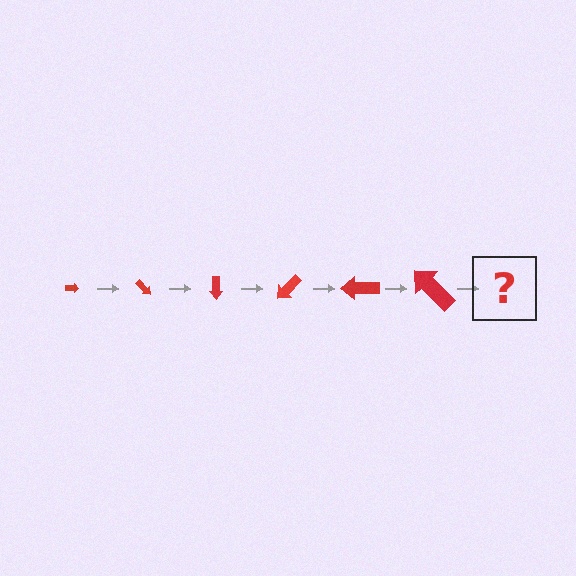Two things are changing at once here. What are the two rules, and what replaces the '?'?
The two rules are that the arrow grows larger each step and it rotates 45 degrees each step. The '?' should be an arrow, larger than the previous one and rotated 270 degrees from the start.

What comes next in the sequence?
The next element should be an arrow, larger than the previous one and rotated 270 degrees from the start.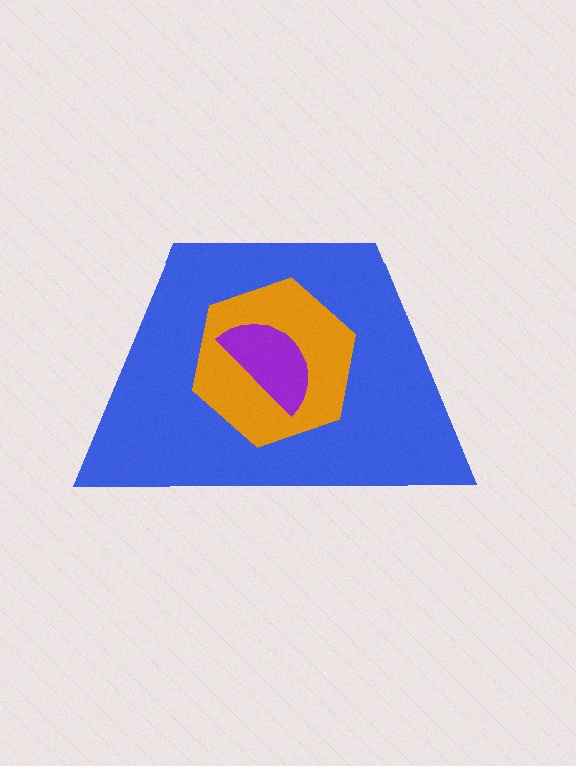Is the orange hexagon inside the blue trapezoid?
Yes.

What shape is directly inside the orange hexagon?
The purple semicircle.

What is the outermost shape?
The blue trapezoid.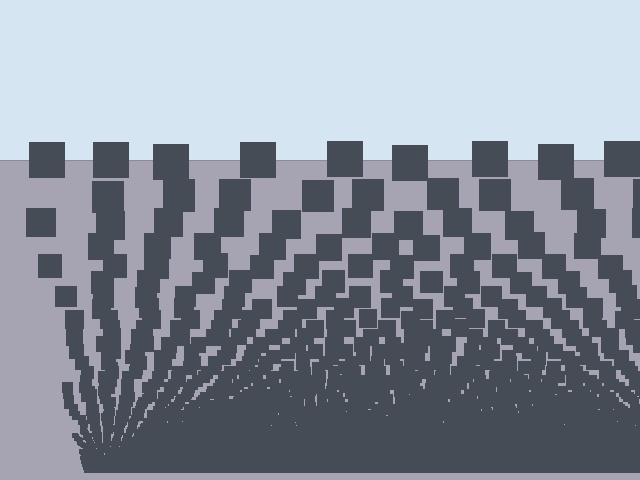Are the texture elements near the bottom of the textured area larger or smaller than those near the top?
Smaller. The gradient is inverted — elements near the bottom are smaller and denser.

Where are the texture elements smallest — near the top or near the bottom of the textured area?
Near the bottom.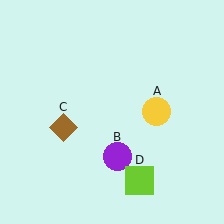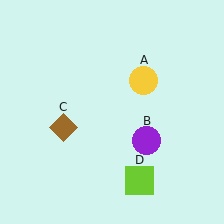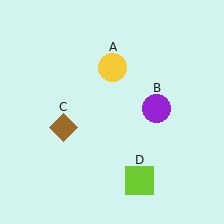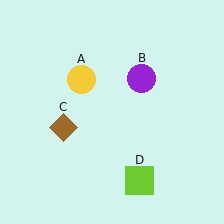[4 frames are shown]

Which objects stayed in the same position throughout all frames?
Brown diamond (object C) and lime square (object D) remained stationary.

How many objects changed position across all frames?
2 objects changed position: yellow circle (object A), purple circle (object B).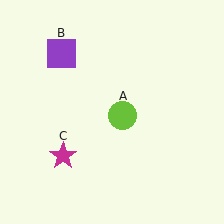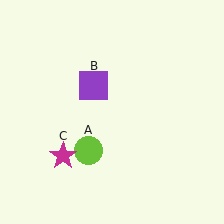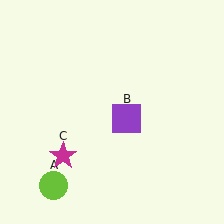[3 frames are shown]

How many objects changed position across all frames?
2 objects changed position: lime circle (object A), purple square (object B).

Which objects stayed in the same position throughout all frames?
Magenta star (object C) remained stationary.